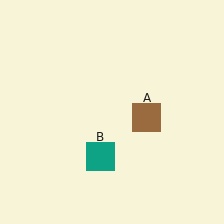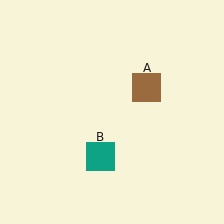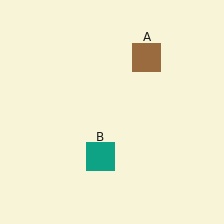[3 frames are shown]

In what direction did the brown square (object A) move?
The brown square (object A) moved up.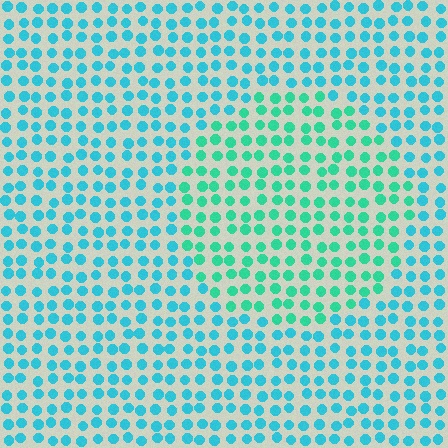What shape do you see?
I see a circle.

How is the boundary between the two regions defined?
The boundary is defined purely by a slight shift in hue (about 30 degrees). Spacing, size, and orientation are identical on both sides.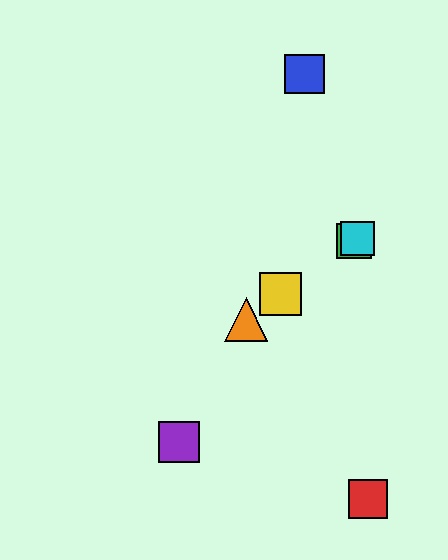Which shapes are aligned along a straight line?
The green square, the yellow square, the orange triangle, the cyan square are aligned along a straight line.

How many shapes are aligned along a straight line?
4 shapes (the green square, the yellow square, the orange triangle, the cyan square) are aligned along a straight line.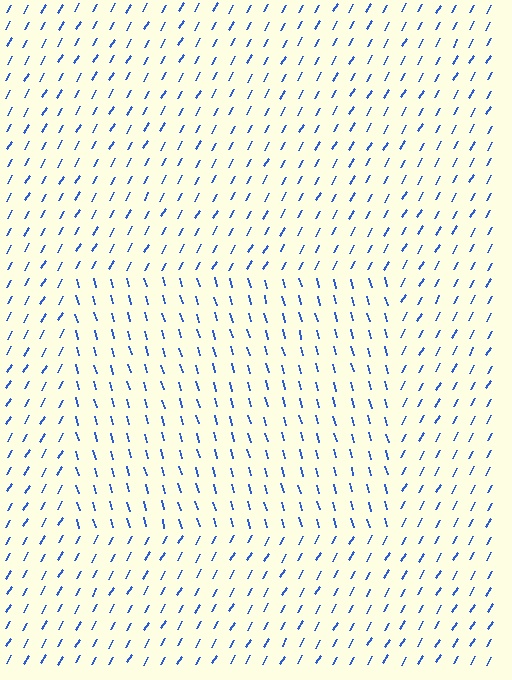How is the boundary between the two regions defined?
The boundary is defined purely by a change in line orientation (approximately 45 degrees difference). All lines are the same color and thickness.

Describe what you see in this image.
The image is filled with small blue line segments. A rectangle region in the image has lines oriented differently from the surrounding lines, creating a visible texture boundary.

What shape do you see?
I see a rectangle.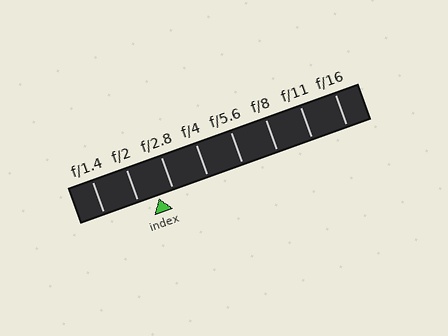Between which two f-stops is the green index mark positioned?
The index mark is between f/2 and f/2.8.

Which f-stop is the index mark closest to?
The index mark is closest to f/2.8.